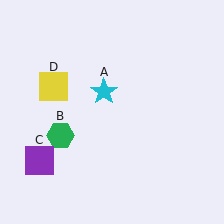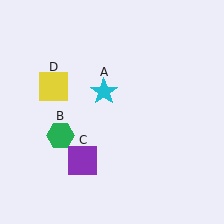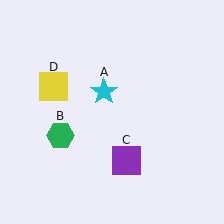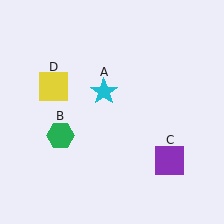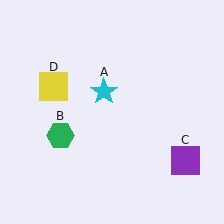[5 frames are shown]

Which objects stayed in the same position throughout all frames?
Cyan star (object A) and green hexagon (object B) and yellow square (object D) remained stationary.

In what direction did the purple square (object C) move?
The purple square (object C) moved right.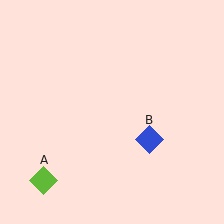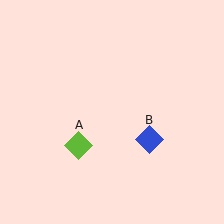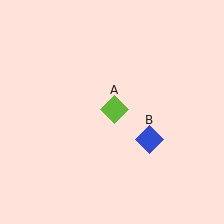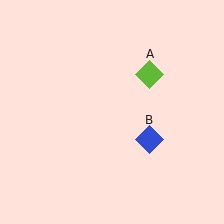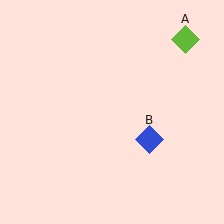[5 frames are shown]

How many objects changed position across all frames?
1 object changed position: lime diamond (object A).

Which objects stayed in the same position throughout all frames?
Blue diamond (object B) remained stationary.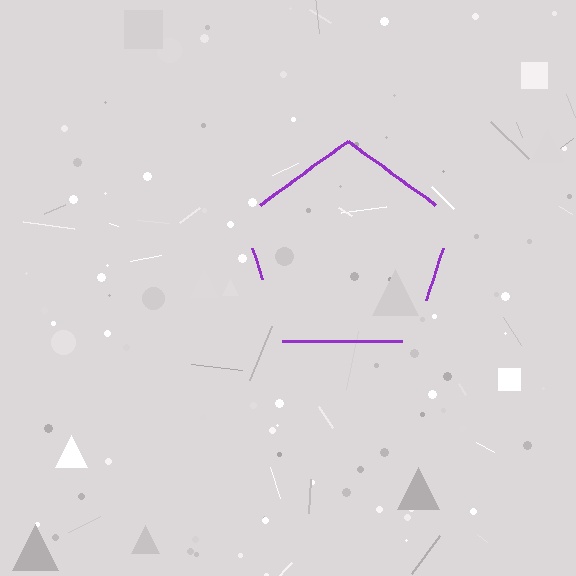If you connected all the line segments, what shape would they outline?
They would outline a pentagon.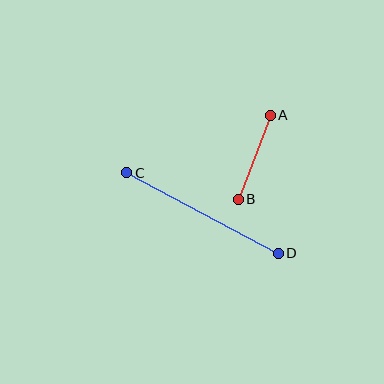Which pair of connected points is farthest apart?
Points C and D are farthest apart.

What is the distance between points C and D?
The distance is approximately 172 pixels.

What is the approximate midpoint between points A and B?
The midpoint is at approximately (254, 157) pixels.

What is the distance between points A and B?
The distance is approximately 90 pixels.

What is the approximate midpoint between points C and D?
The midpoint is at approximately (202, 213) pixels.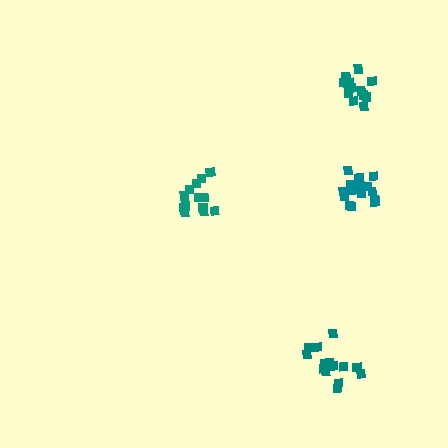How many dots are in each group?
Group 1: 15 dots, Group 2: 18 dots, Group 3: 14 dots, Group 4: 15 dots (62 total).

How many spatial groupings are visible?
There are 4 spatial groupings.